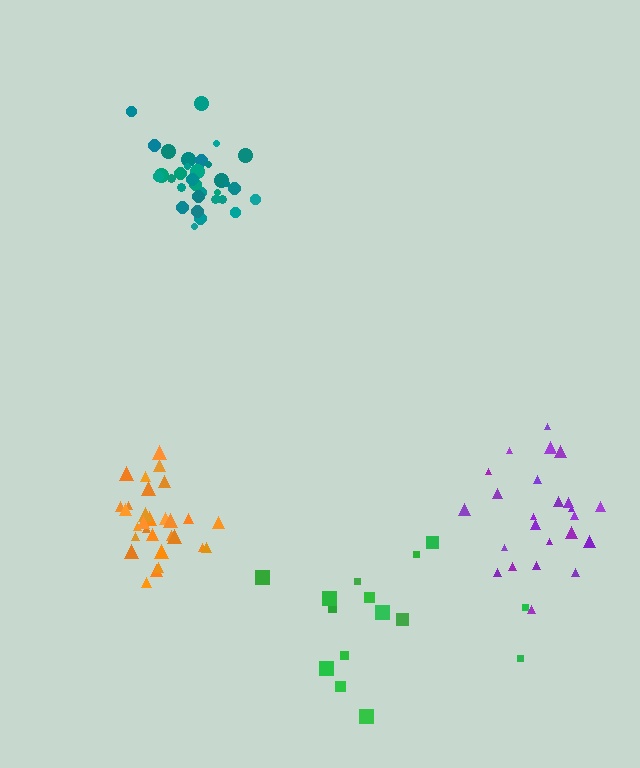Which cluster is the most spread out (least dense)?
Green.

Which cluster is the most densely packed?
Orange.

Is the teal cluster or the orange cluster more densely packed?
Orange.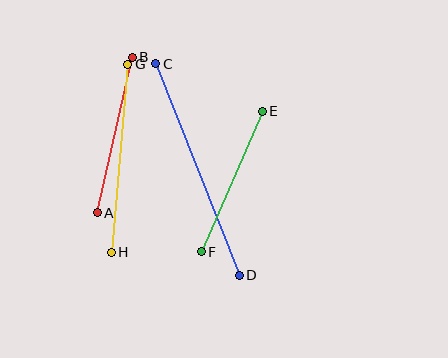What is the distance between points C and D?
The distance is approximately 227 pixels.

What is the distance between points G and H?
The distance is approximately 189 pixels.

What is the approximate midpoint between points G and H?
The midpoint is at approximately (120, 158) pixels.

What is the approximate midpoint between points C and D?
The midpoint is at approximately (198, 170) pixels.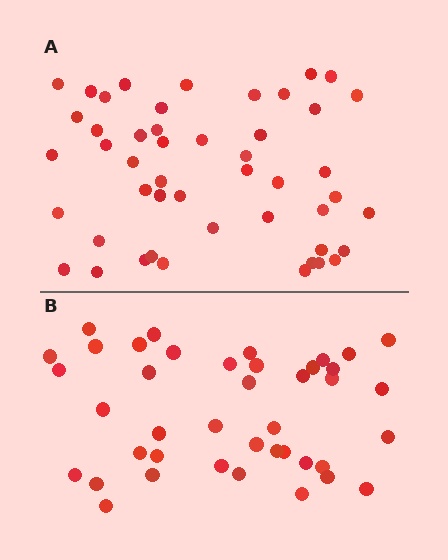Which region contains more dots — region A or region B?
Region A (the top region) has more dots.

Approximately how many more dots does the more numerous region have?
Region A has roughly 8 or so more dots than region B.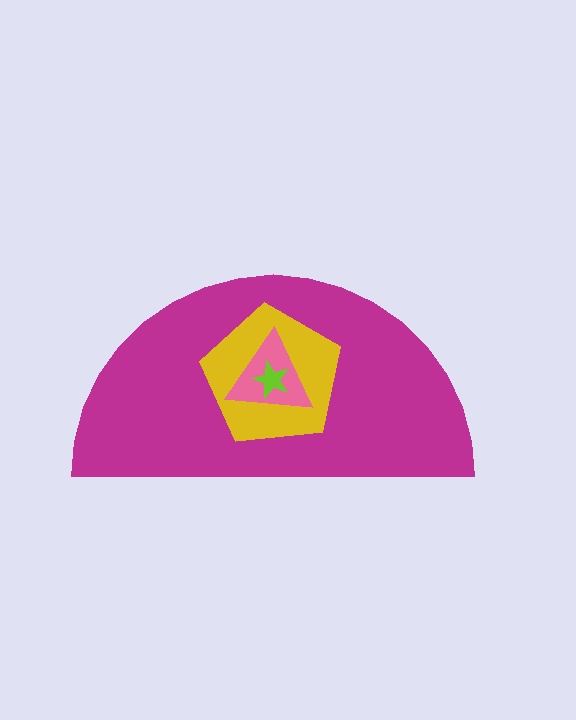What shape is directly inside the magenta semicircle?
The yellow pentagon.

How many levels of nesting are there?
4.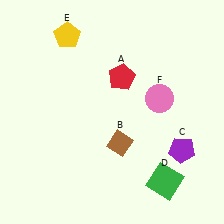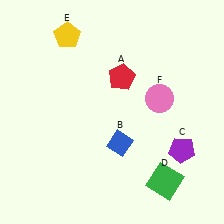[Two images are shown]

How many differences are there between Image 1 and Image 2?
There is 1 difference between the two images.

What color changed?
The diamond (B) changed from brown in Image 1 to blue in Image 2.